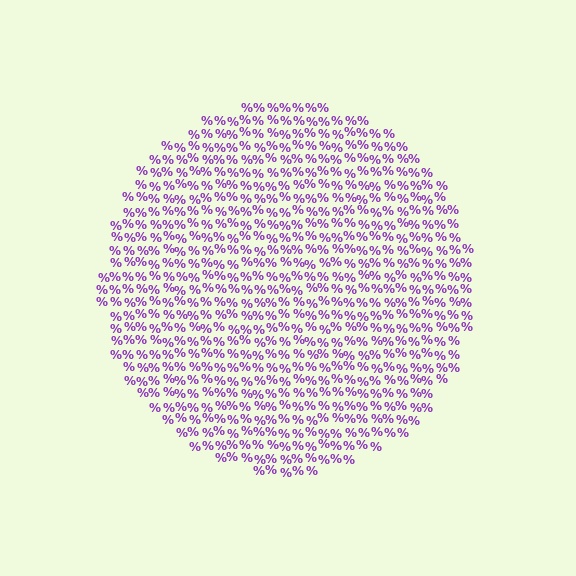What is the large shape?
The large shape is a circle.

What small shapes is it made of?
It is made of small percent signs.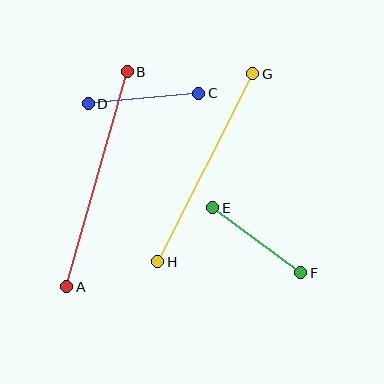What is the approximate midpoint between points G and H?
The midpoint is at approximately (205, 168) pixels.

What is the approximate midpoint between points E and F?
The midpoint is at approximately (257, 240) pixels.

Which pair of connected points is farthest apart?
Points A and B are farthest apart.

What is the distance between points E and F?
The distance is approximately 110 pixels.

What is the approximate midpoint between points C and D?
The midpoint is at approximately (143, 99) pixels.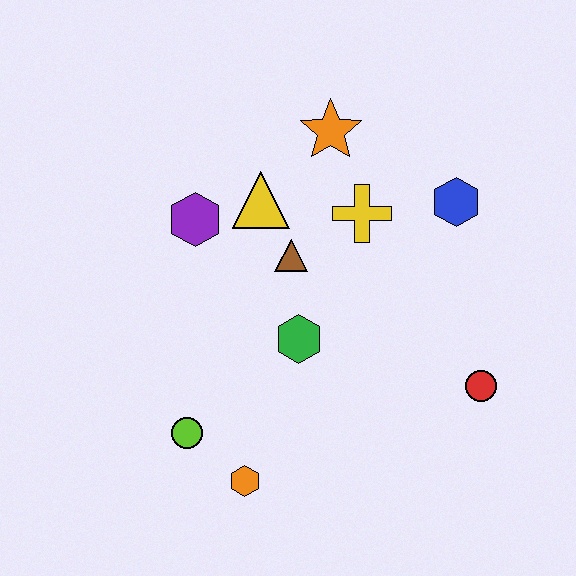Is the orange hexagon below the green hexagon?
Yes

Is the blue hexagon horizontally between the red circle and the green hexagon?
Yes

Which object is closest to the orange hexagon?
The lime circle is closest to the orange hexagon.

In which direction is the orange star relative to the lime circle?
The orange star is above the lime circle.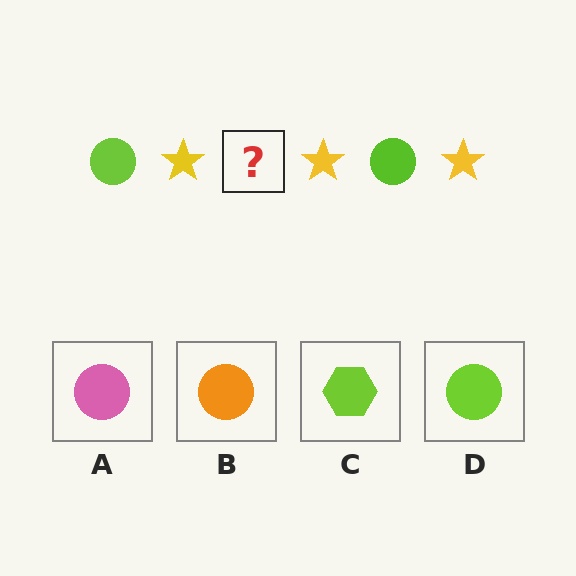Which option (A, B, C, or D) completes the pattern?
D.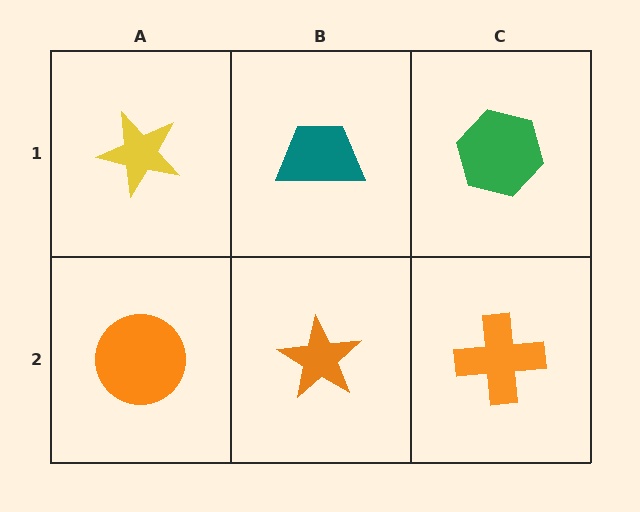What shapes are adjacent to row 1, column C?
An orange cross (row 2, column C), a teal trapezoid (row 1, column B).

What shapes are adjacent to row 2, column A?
A yellow star (row 1, column A), an orange star (row 2, column B).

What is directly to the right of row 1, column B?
A green hexagon.